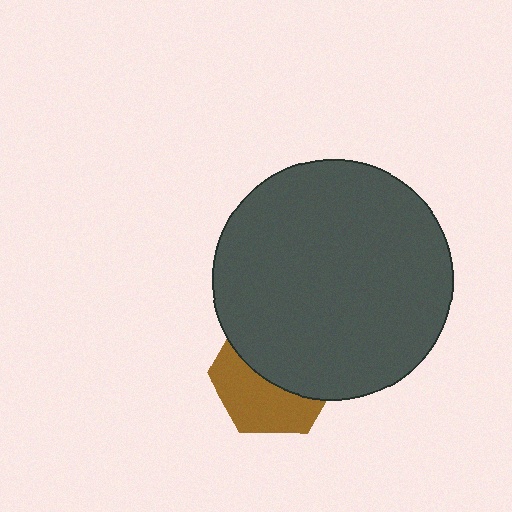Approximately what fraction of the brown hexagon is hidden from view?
Roughly 55% of the brown hexagon is hidden behind the dark gray circle.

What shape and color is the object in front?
The object in front is a dark gray circle.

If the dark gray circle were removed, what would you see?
You would see the complete brown hexagon.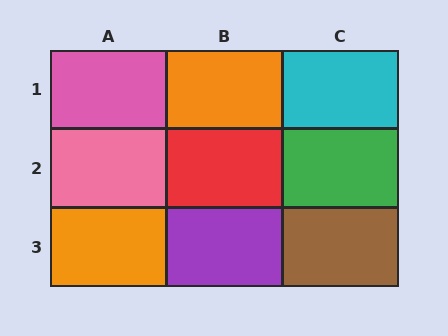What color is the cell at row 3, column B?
Purple.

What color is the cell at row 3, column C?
Brown.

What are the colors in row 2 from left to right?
Pink, red, green.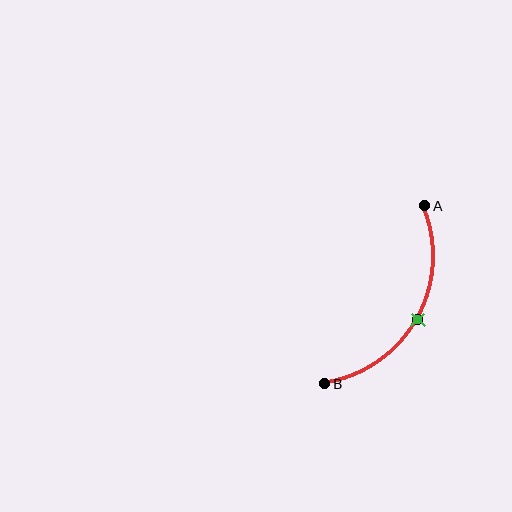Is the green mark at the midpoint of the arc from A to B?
Yes. The green mark lies on the arc at equal arc-length from both A and B — it is the arc midpoint.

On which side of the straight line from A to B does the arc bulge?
The arc bulges to the right of the straight line connecting A and B.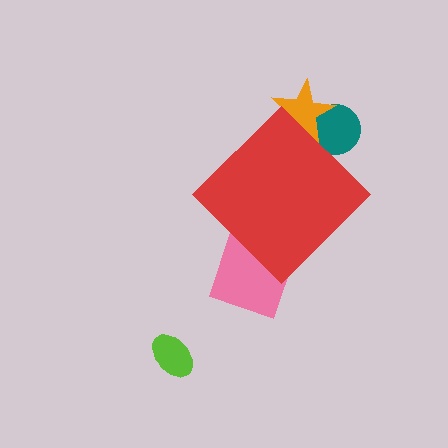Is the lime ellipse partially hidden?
No, the lime ellipse is fully visible.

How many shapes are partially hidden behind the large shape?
3 shapes are partially hidden.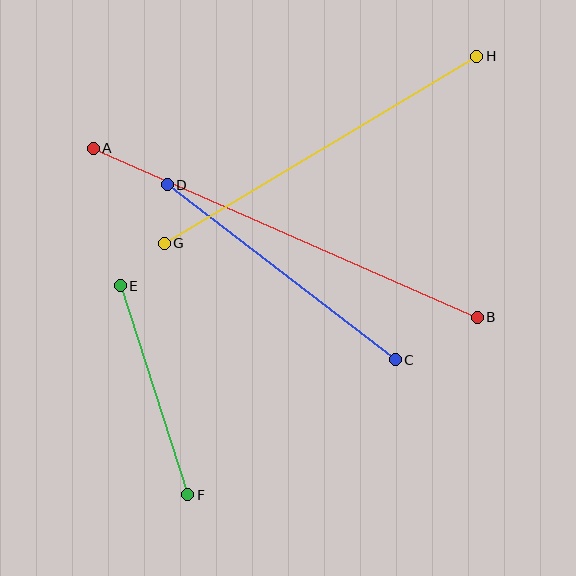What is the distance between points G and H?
The distance is approximately 364 pixels.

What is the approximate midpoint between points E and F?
The midpoint is at approximately (154, 390) pixels.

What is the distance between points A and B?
The distance is approximately 420 pixels.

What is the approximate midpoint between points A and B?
The midpoint is at approximately (285, 233) pixels.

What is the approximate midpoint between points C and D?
The midpoint is at approximately (281, 272) pixels.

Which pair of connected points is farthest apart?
Points A and B are farthest apart.